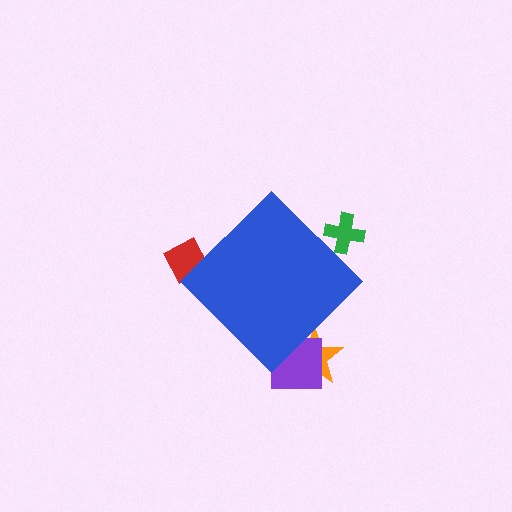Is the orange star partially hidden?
Yes, the orange star is partially hidden behind the blue diamond.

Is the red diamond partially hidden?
Yes, the red diamond is partially hidden behind the blue diamond.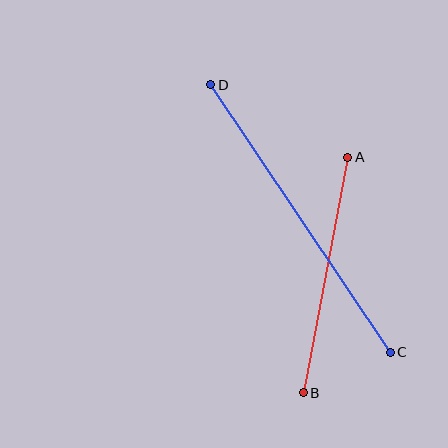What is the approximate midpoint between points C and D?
The midpoint is at approximately (300, 219) pixels.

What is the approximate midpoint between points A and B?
The midpoint is at approximately (325, 275) pixels.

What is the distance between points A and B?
The distance is approximately 239 pixels.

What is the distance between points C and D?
The distance is approximately 322 pixels.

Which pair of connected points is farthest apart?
Points C and D are farthest apart.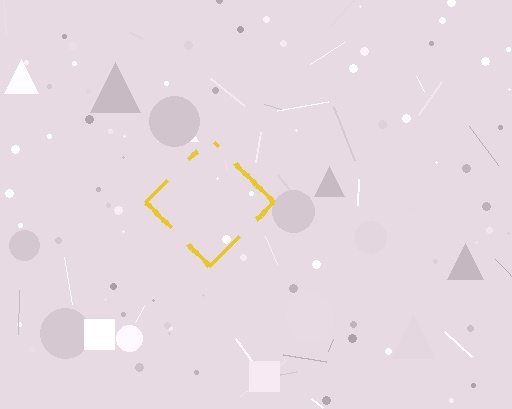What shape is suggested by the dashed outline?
The dashed outline suggests a diamond.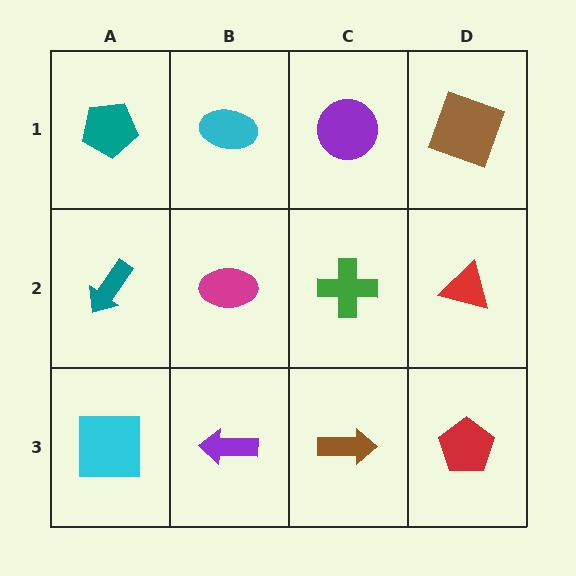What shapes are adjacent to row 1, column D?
A red triangle (row 2, column D), a purple circle (row 1, column C).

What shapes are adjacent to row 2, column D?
A brown square (row 1, column D), a red pentagon (row 3, column D), a green cross (row 2, column C).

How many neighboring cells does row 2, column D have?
3.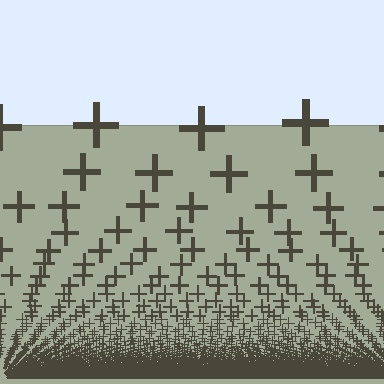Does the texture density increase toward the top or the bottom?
Density increases toward the bottom.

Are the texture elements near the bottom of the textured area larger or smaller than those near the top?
Smaller. The gradient is inverted — elements near the bottom are smaller and denser.